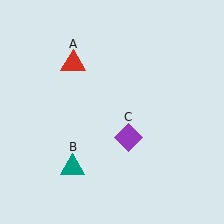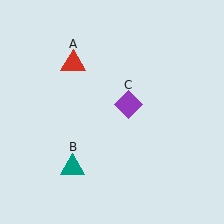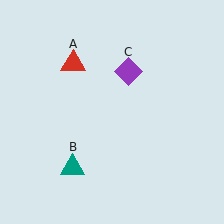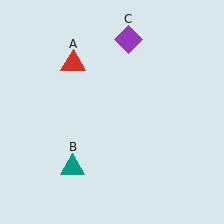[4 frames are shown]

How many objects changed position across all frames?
1 object changed position: purple diamond (object C).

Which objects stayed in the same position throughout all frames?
Red triangle (object A) and teal triangle (object B) remained stationary.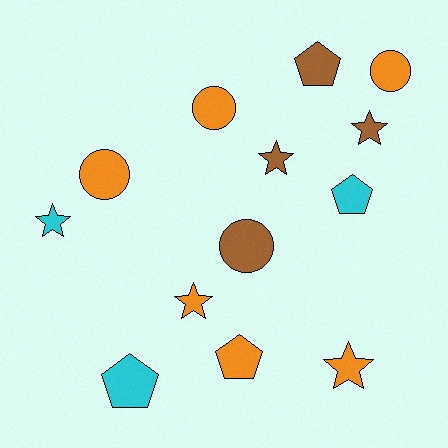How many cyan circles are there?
There are no cyan circles.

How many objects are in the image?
There are 13 objects.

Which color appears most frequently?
Orange, with 6 objects.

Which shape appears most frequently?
Star, with 5 objects.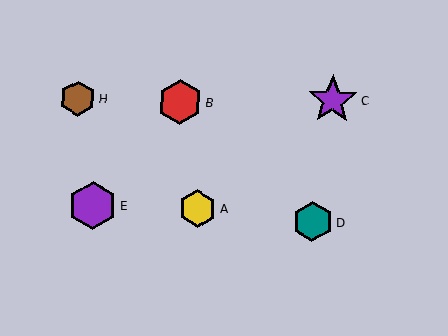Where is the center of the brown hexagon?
The center of the brown hexagon is at (78, 98).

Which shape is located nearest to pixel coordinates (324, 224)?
The teal hexagon (labeled D) at (313, 222) is nearest to that location.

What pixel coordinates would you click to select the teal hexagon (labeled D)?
Click at (313, 222) to select the teal hexagon D.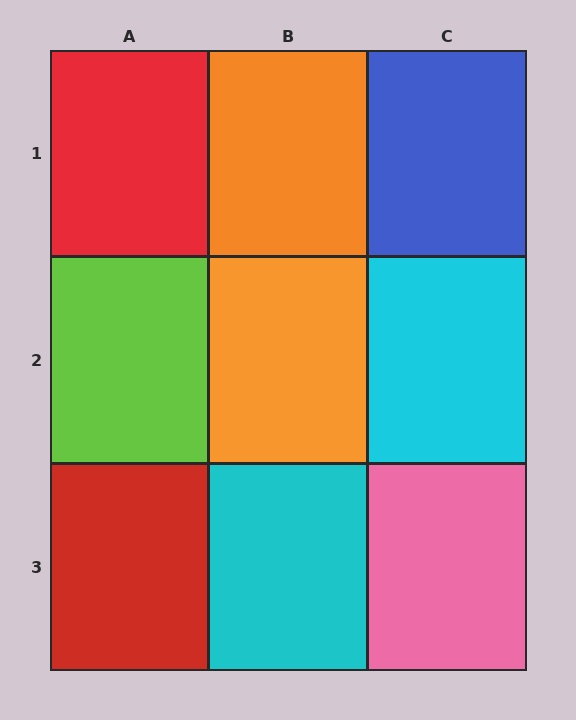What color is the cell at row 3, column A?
Red.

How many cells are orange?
2 cells are orange.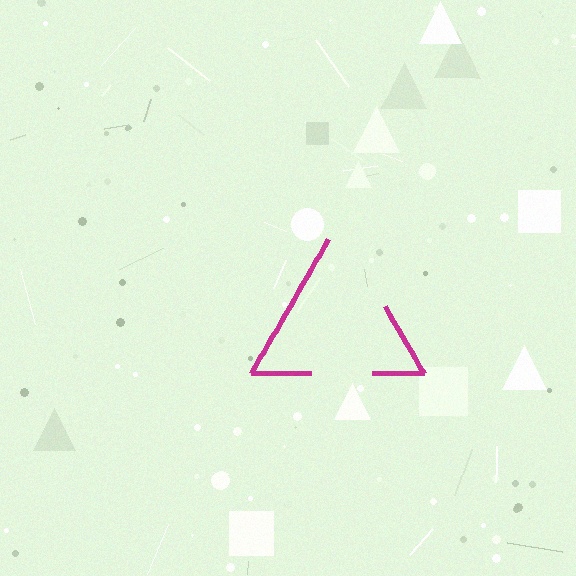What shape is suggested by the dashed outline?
The dashed outline suggests a triangle.